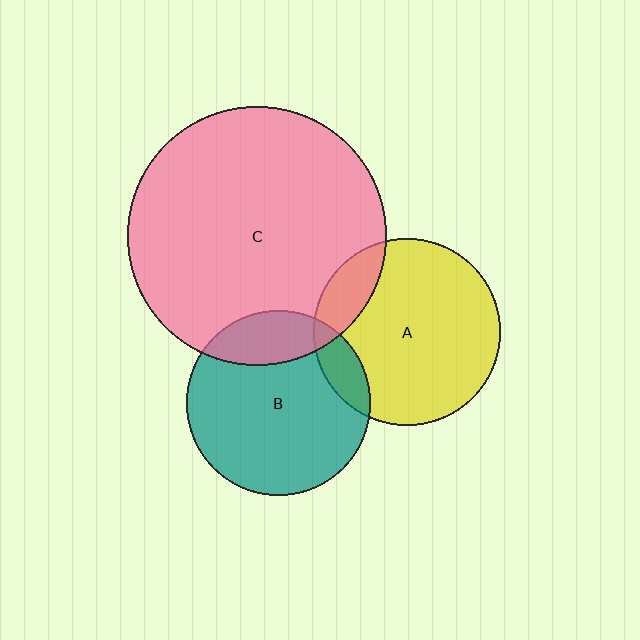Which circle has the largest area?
Circle C (pink).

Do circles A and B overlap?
Yes.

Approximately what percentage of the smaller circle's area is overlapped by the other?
Approximately 10%.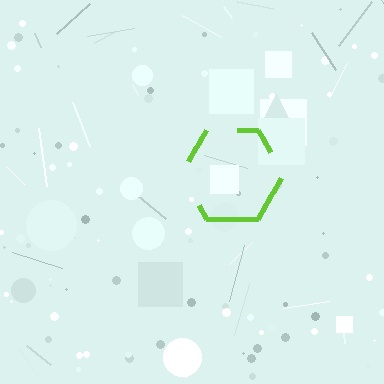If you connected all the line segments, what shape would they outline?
They would outline a hexagon.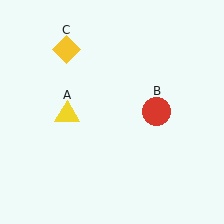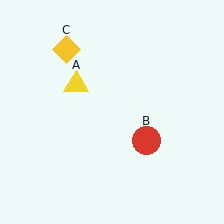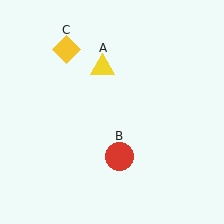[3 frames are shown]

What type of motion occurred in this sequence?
The yellow triangle (object A), red circle (object B) rotated clockwise around the center of the scene.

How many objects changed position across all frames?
2 objects changed position: yellow triangle (object A), red circle (object B).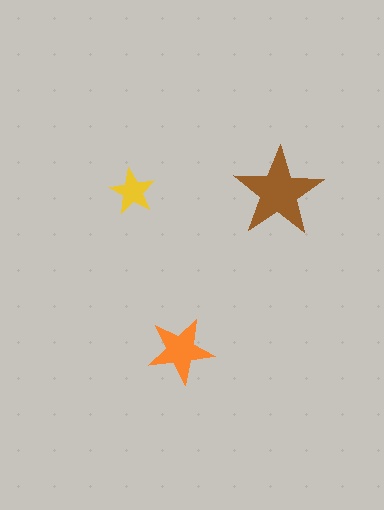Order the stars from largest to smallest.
the brown one, the orange one, the yellow one.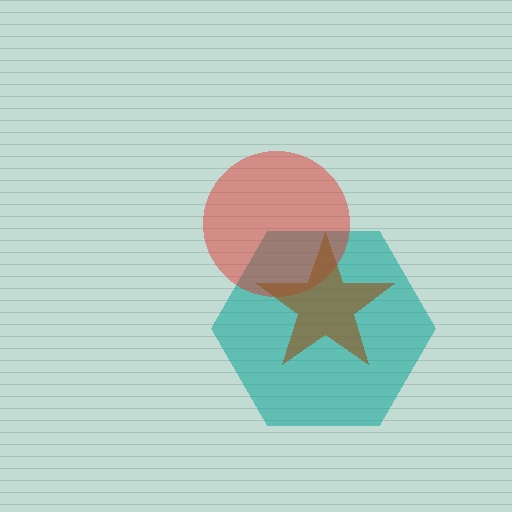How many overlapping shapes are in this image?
There are 3 overlapping shapes in the image.